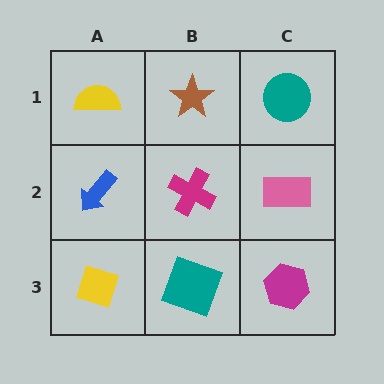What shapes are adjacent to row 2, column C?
A teal circle (row 1, column C), a magenta hexagon (row 3, column C), a magenta cross (row 2, column B).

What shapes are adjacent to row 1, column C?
A pink rectangle (row 2, column C), a brown star (row 1, column B).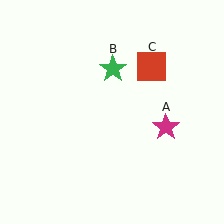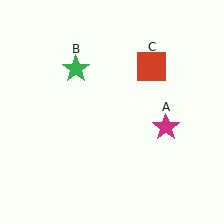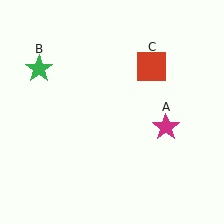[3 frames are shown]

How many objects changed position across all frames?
1 object changed position: green star (object B).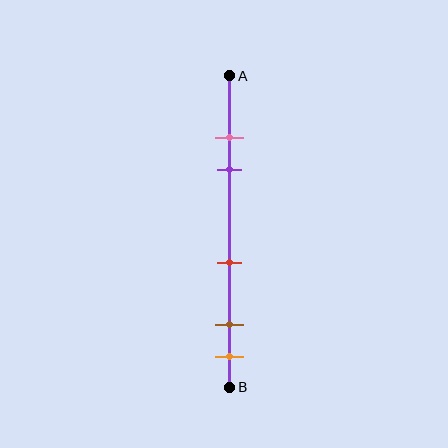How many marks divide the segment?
There are 5 marks dividing the segment.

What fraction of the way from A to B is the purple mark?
The purple mark is approximately 30% (0.3) of the way from A to B.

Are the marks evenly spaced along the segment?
No, the marks are not evenly spaced.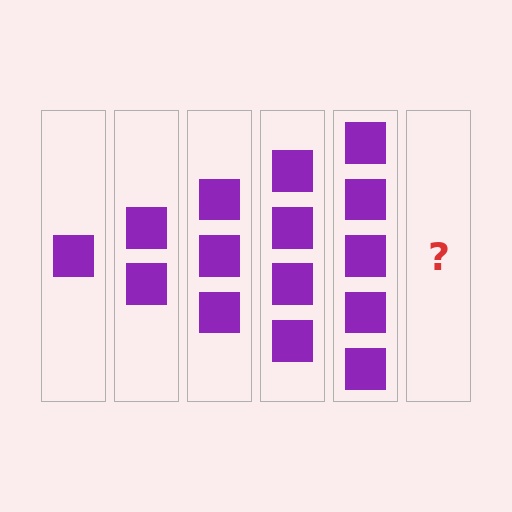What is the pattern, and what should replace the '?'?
The pattern is that each step adds one more square. The '?' should be 6 squares.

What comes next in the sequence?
The next element should be 6 squares.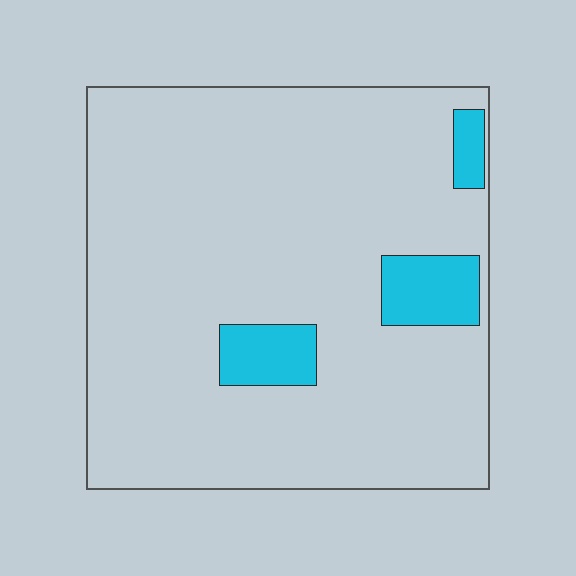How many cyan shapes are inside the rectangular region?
3.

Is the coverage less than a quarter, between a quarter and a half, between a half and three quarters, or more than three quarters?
Less than a quarter.